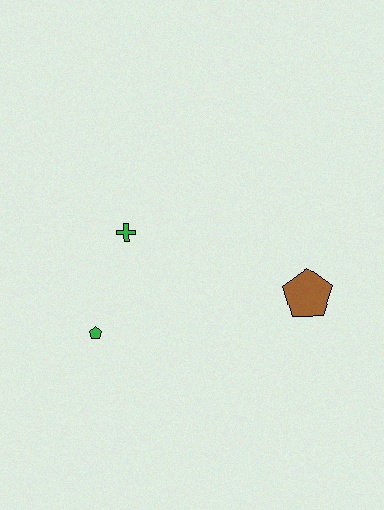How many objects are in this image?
There are 3 objects.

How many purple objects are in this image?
There are no purple objects.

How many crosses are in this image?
There is 1 cross.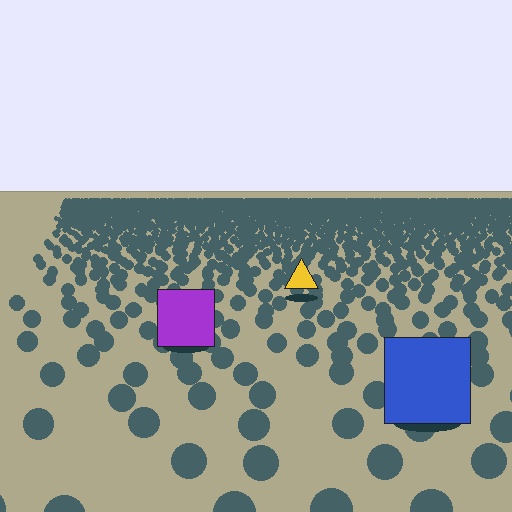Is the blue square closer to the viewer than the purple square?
Yes. The blue square is closer — you can tell from the texture gradient: the ground texture is coarser near it.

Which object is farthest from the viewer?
The yellow triangle is farthest from the viewer. It appears smaller and the ground texture around it is denser.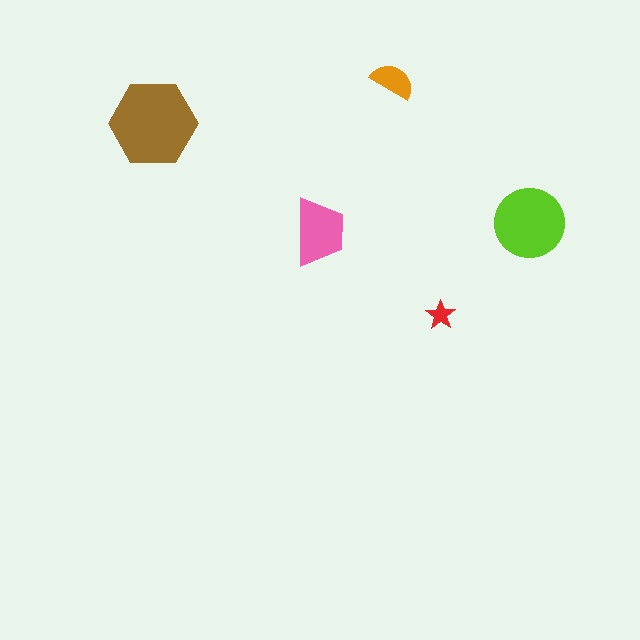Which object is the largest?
The brown hexagon.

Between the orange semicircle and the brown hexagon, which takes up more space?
The brown hexagon.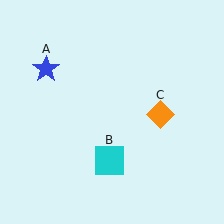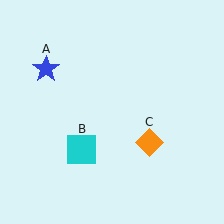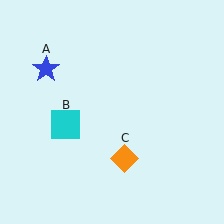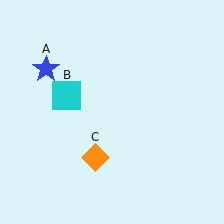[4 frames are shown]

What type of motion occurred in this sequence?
The cyan square (object B), orange diamond (object C) rotated clockwise around the center of the scene.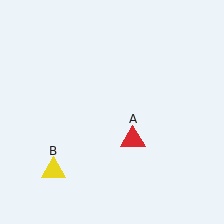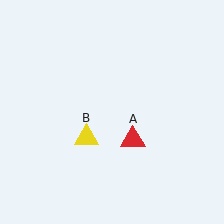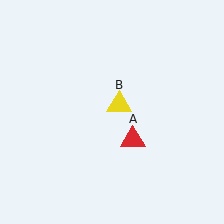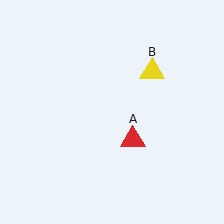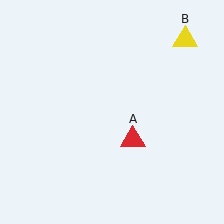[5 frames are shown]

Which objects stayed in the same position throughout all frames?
Red triangle (object A) remained stationary.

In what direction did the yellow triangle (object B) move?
The yellow triangle (object B) moved up and to the right.